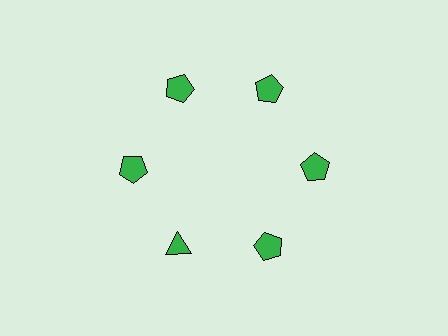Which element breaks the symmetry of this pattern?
The green triangle at roughly the 7 o'clock position breaks the symmetry. All other shapes are green pentagons.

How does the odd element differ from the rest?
It has a different shape: triangle instead of pentagon.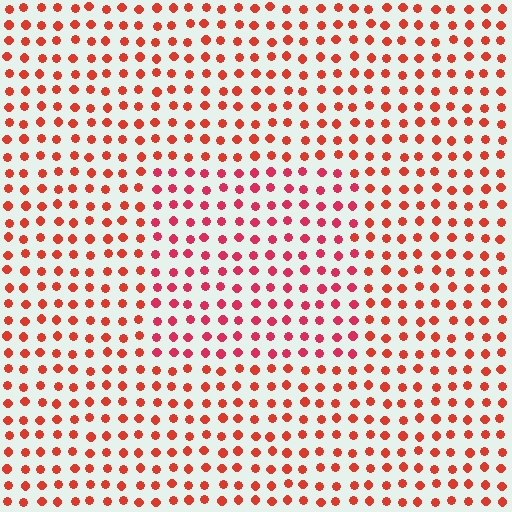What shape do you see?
I see a rectangle.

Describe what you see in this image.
The image is filled with small red elements in a uniform arrangement. A rectangle-shaped region is visible where the elements are tinted to a slightly different hue, forming a subtle color boundary.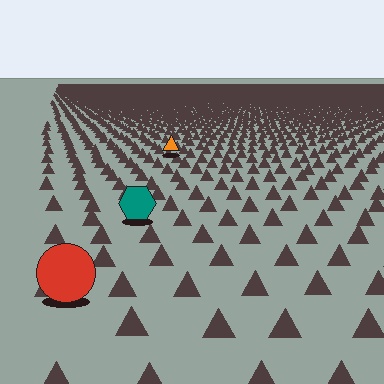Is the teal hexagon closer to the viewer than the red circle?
No. The red circle is closer — you can tell from the texture gradient: the ground texture is coarser near it.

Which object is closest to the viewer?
The red circle is closest. The texture marks near it are larger and more spread out.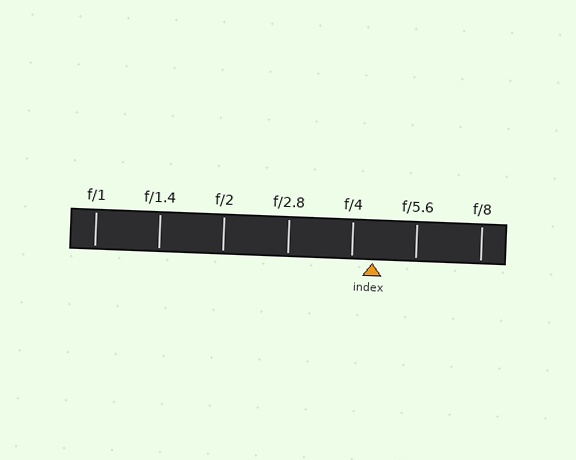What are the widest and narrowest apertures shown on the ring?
The widest aperture shown is f/1 and the narrowest is f/8.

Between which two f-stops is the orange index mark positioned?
The index mark is between f/4 and f/5.6.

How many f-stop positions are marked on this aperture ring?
There are 7 f-stop positions marked.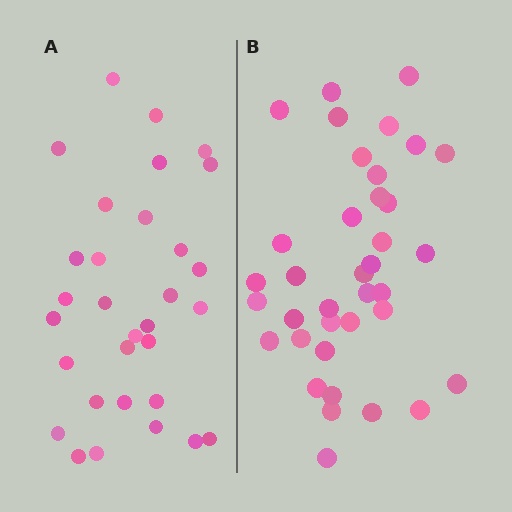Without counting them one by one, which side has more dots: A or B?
Region B (the right region) has more dots.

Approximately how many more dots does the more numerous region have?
Region B has about 6 more dots than region A.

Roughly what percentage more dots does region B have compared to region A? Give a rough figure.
About 20% more.